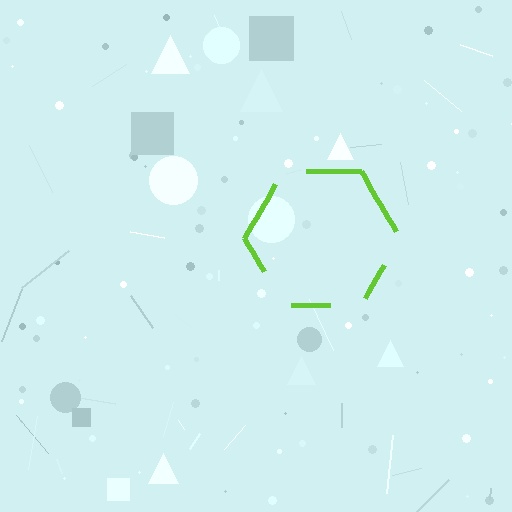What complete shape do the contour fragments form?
The contour fragments form a hexagon.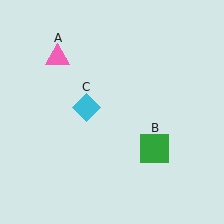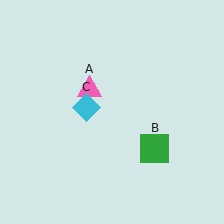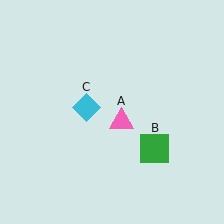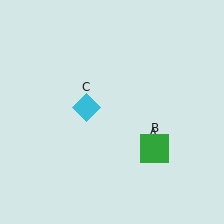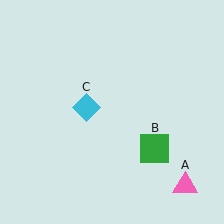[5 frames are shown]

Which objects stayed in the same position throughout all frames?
Green square (object B) and cyan diamond (object C) remained stationary.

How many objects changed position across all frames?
1 object changed position: pink triangle (object A).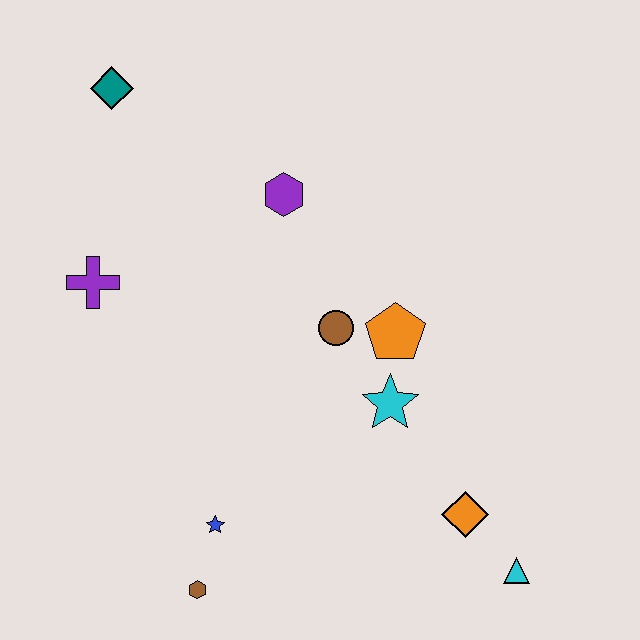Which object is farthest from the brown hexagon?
The teal diamond is farthest from the brown hexagon.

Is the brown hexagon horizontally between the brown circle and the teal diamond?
Yes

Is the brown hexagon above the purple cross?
No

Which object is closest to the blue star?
The brown hexagon is closest to the blue star.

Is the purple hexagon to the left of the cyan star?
Yes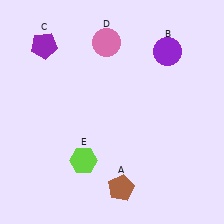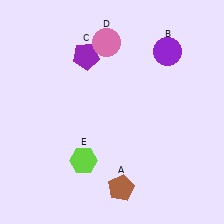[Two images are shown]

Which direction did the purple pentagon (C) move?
The purple pentagon (C) moved right.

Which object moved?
The purple pentagon (C) moved right.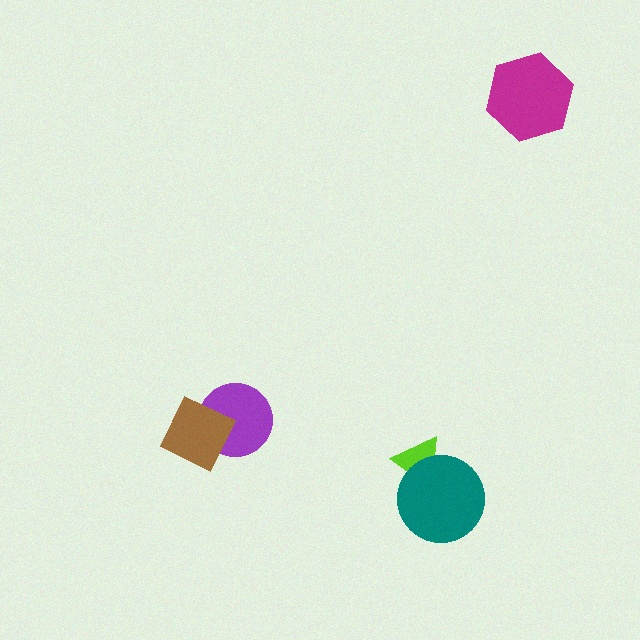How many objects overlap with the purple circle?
1 object overlaps with the purple circle.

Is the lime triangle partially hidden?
Yes, it is partially covered by another shape.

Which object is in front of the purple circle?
The brown diamond is in front of the purple circle.